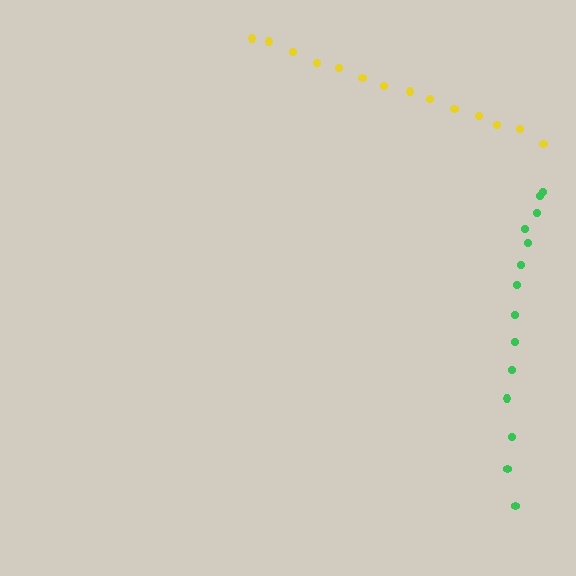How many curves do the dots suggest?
There are 2 distinct paths.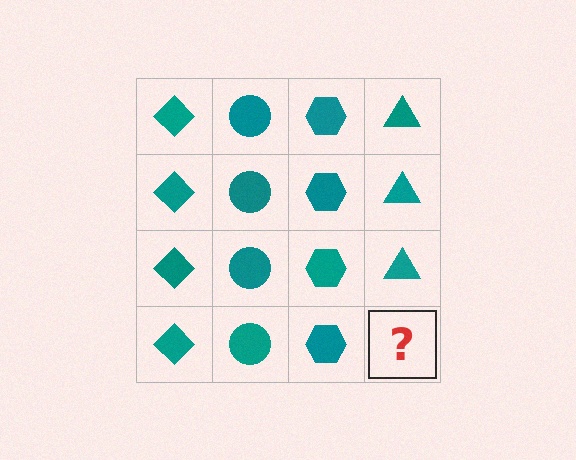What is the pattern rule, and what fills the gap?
The rule is that each column has a consistent shape. The gap should be filled with a teal triangle.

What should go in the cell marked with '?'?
The missing cell should contain a teal triangle.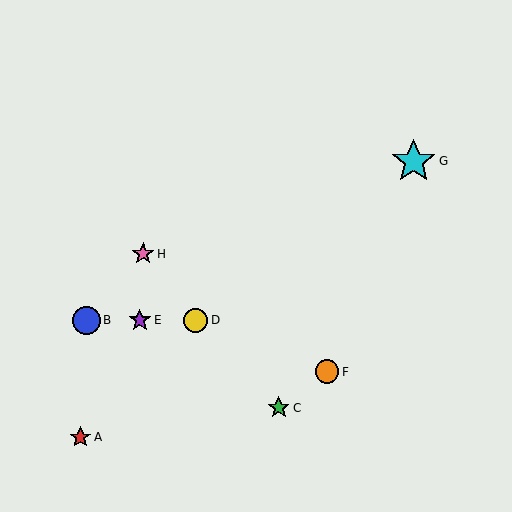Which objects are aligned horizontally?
Objects B, D, E are aligned horizontally.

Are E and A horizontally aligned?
No, E is at y≈320 and A is at y≈437.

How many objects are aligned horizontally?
3 objects (B, D, E) are aligned horizontally.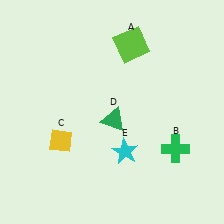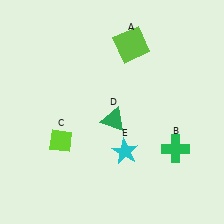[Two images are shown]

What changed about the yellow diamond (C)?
In Image 1, C is yellow. In Image 2, it changed to lime.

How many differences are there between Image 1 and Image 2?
There is 1 difference between the two images.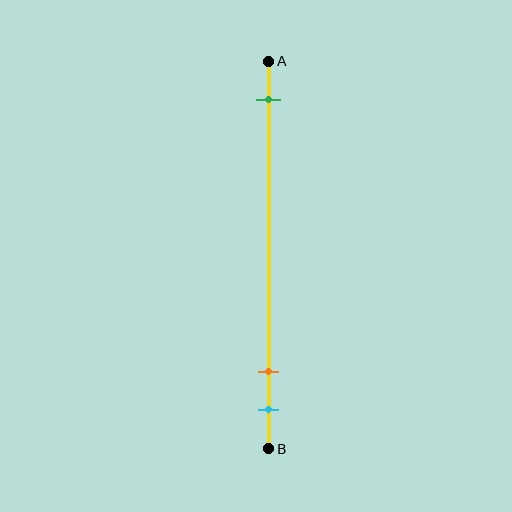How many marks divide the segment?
There are 3 marks dividing the segment.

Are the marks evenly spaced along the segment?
No, the marks are not evenly spaced.